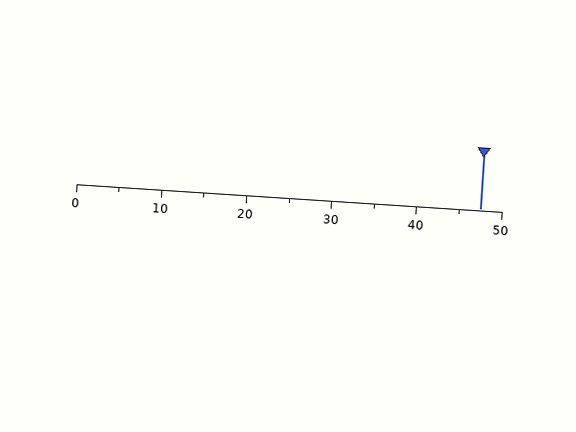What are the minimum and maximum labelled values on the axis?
The axis runs from 0 to 50.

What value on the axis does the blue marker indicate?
The marker indicates approximately 47.5.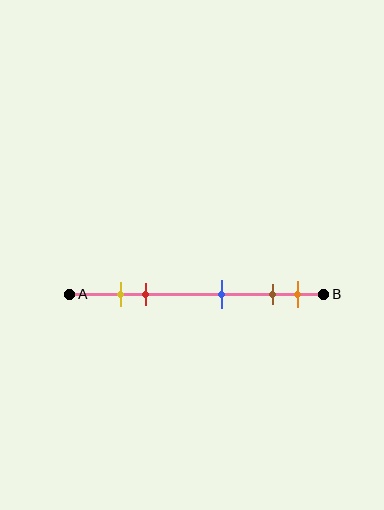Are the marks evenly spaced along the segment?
No, the marks are not evenly spaced.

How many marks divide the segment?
There are 5 marks dividing the segment.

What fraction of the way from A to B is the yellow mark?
The yellow mark is approximately 20% (0.2) of the way from A to B.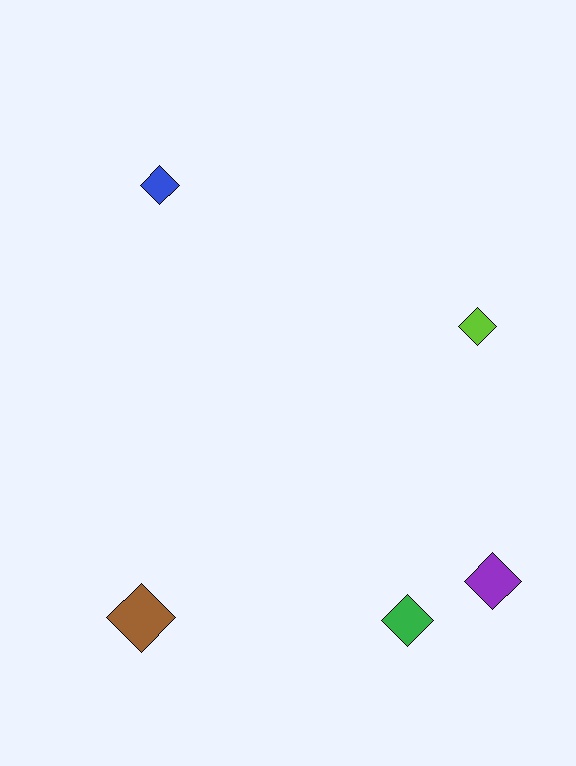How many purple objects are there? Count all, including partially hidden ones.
There is 1 purple object.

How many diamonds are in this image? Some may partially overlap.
There are 5 diamonds.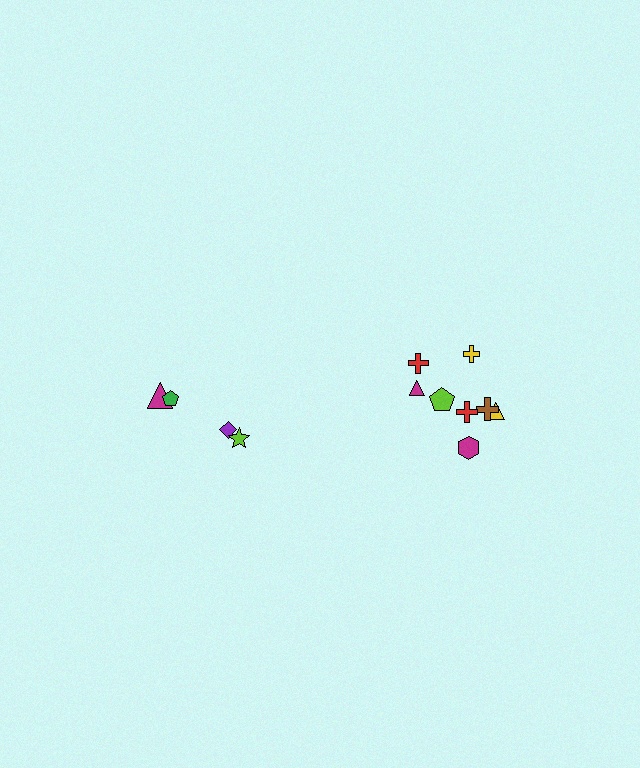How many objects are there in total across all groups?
There are 12 objects.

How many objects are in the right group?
There are 8 objects.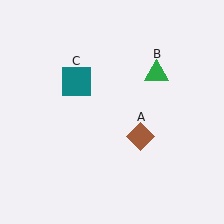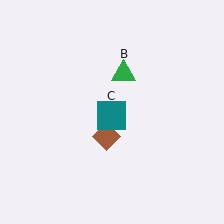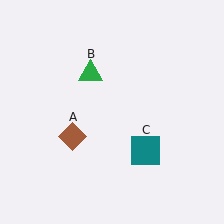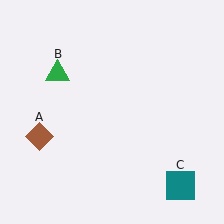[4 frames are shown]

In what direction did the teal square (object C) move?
The teal square (object C) moved down and to the right.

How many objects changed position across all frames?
3 objects changed position: brown diamond (object A), green triangle (object B), teal square (object C).